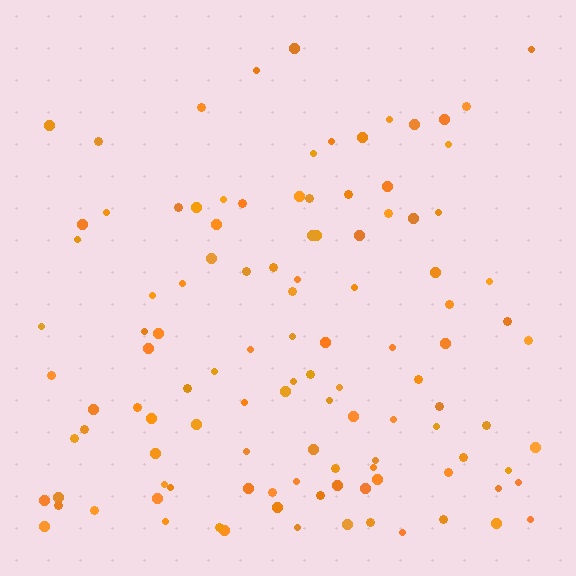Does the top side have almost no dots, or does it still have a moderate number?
Still a moderate number, just noticeably fewer than the bottom.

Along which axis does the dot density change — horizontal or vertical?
Vertical.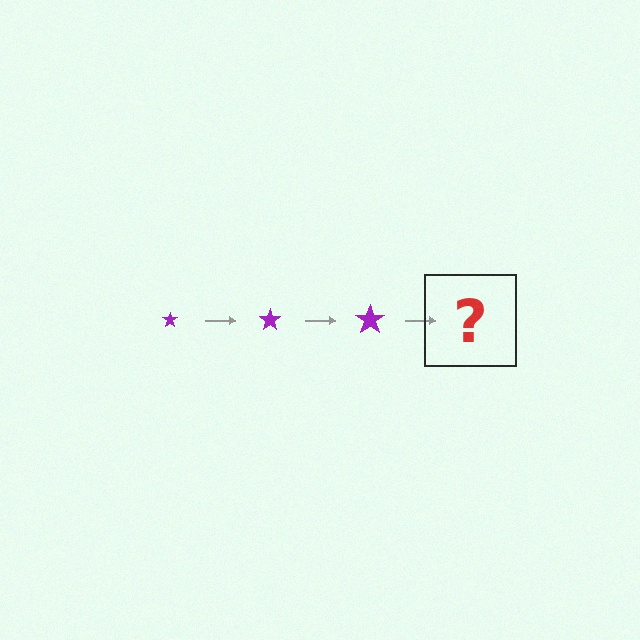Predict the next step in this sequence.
The next step is a purple star, larger than the previous one.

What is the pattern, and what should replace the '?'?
The pattern is that the star gets progressively larger each step. The '?' should be a purple star, larger than the previous one.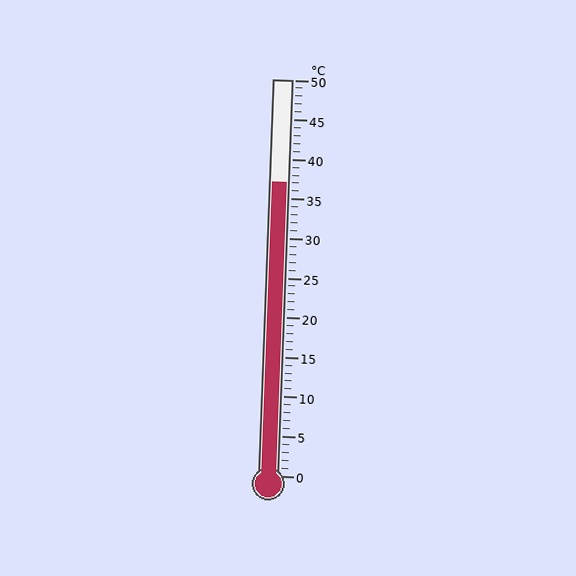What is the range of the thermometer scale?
The thermometer scale ranges from 0°C to 50°C.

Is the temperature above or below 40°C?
The temperature is below 40°C.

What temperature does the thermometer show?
The thermometer shows approximately 37°C.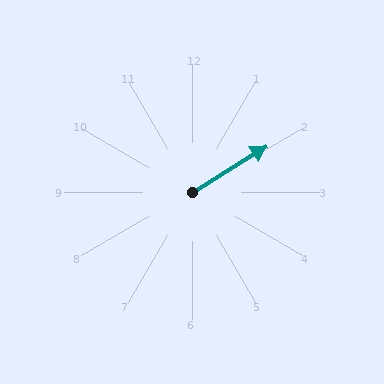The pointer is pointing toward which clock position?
Roughly 2 o'clock.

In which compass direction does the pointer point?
Northeast.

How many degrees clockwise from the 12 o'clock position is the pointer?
Approximately 58 degrees.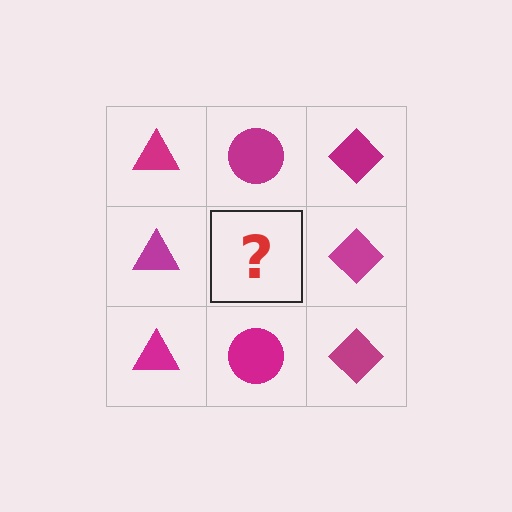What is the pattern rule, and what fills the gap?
The rule is that each column has a consistent shape. The gap should be filled with a magenta circle.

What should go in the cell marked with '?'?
The missing cell should contain a magenta circle.